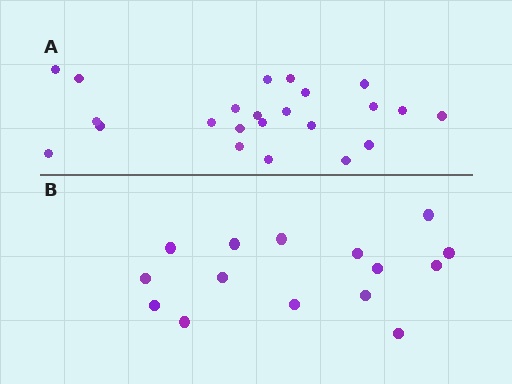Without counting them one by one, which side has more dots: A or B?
Region A (the top region) has more dots.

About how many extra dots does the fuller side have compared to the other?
Region A has roughly 8 or so more dots than region B.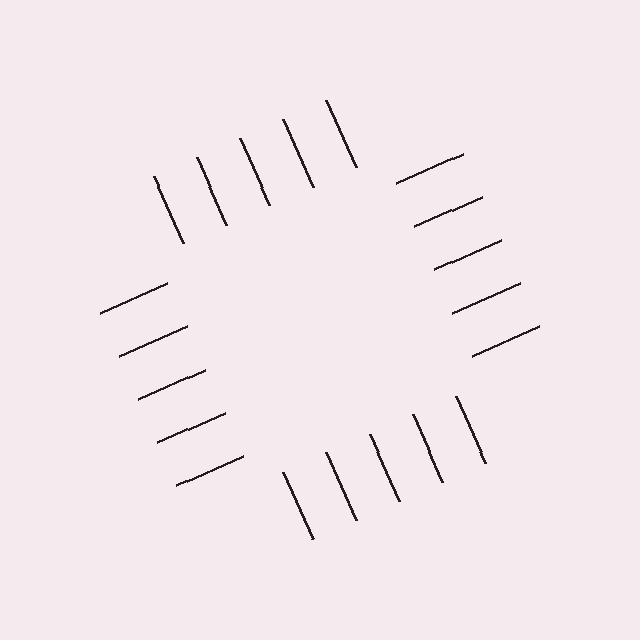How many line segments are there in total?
20 — 5 along each of the 4 edges.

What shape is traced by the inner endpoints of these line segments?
An illusory square — the line segments terminate on its edges but no continuous stroke is drawn.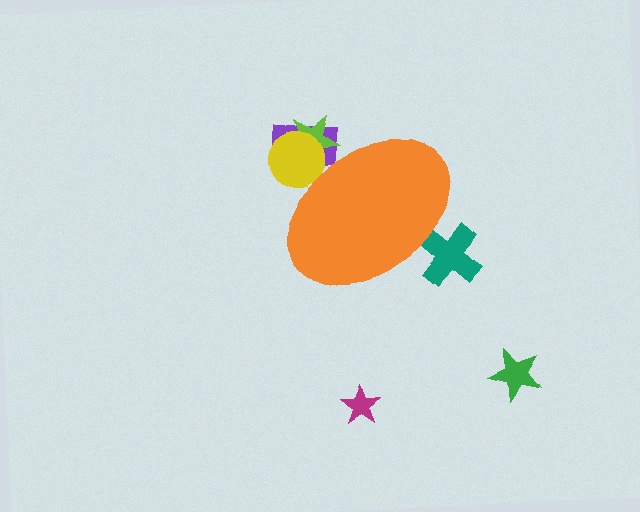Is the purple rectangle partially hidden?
Yes, the purple rectangle is partially hidden behind the orange ellipse.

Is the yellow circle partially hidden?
Yes, the yellow circle is partially hidden behind the orange ellipse.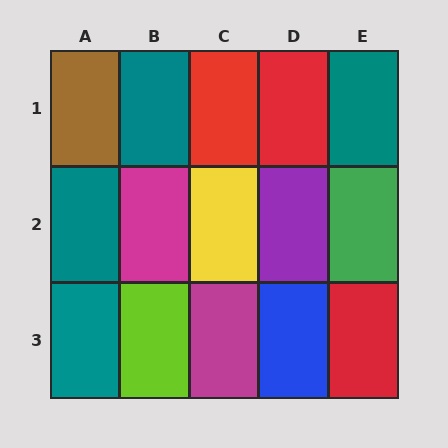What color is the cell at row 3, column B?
Lime.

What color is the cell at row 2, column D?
Purple.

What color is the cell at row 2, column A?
Teal.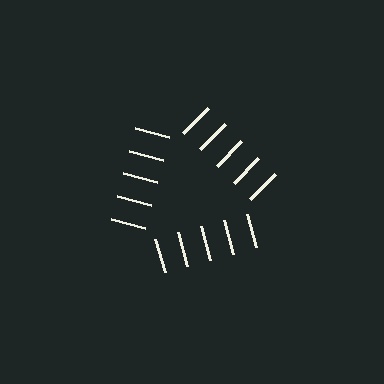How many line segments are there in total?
15 — 5 along each of the 3 edges.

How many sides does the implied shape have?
3 sides — the line-ends trace a triangle.